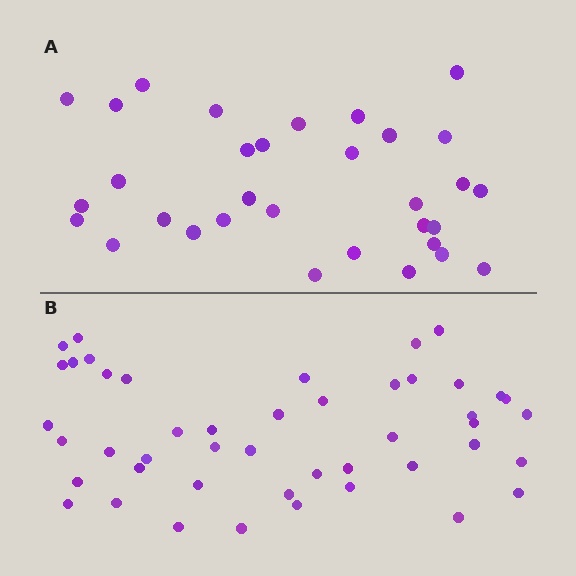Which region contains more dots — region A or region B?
Region B (the bottom region) has more dots.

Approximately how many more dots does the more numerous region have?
Region B has approximately 15 more dots than region A.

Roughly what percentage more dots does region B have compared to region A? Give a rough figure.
About 45% more.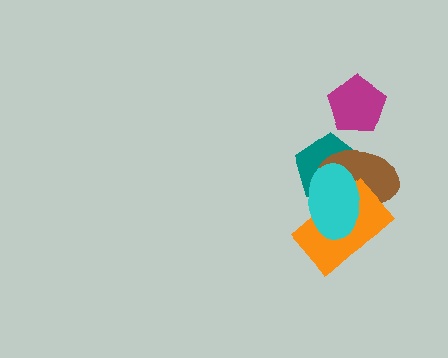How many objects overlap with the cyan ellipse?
3 objects overlap with the cyan ellipse.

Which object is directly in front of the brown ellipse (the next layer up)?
The orange rectangle is directly in front of the brown ellipse.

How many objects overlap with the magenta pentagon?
0 objects overlap with the magenta pentagon.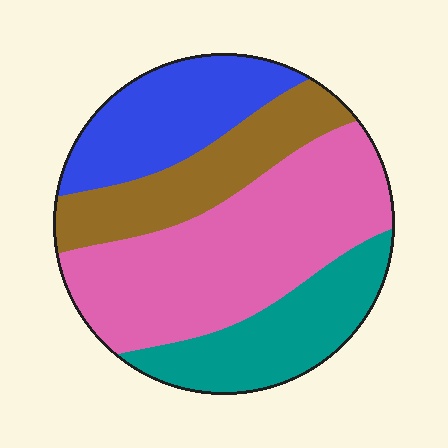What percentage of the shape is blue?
Blue covers about 20% of the shape.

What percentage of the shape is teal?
Teal covers about 20% of the shape.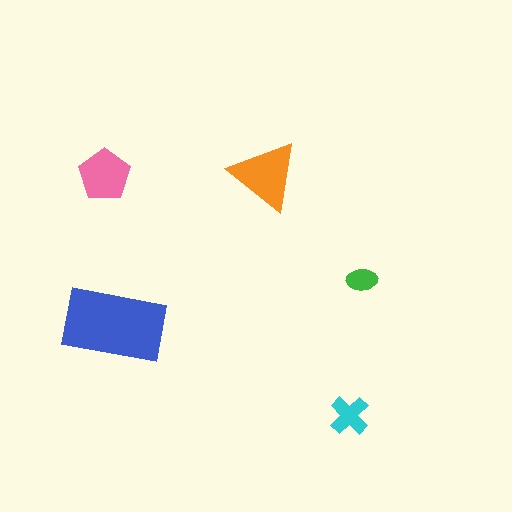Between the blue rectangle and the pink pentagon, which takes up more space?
The blue rectangle.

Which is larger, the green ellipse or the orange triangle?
The orange triangle.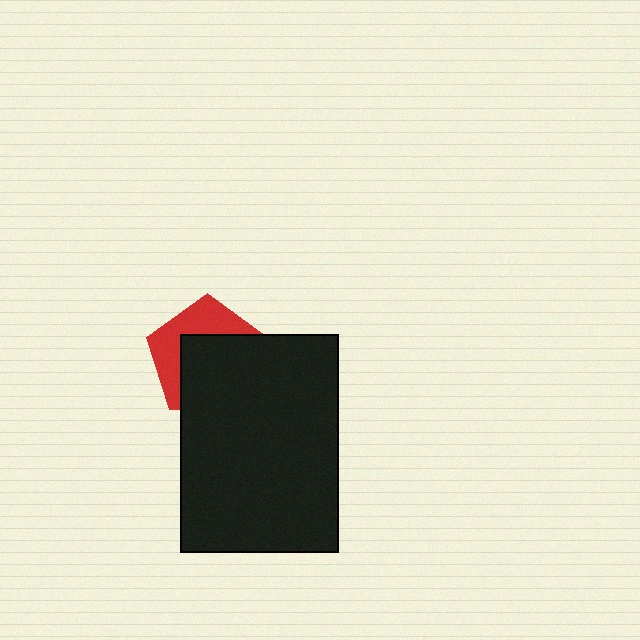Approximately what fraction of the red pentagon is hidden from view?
Roughly 60% of the red pentagon is hidden behind the black rectangle.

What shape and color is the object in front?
The object in front is a black rectangle.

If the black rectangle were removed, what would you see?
You would see the complete red pentagon.